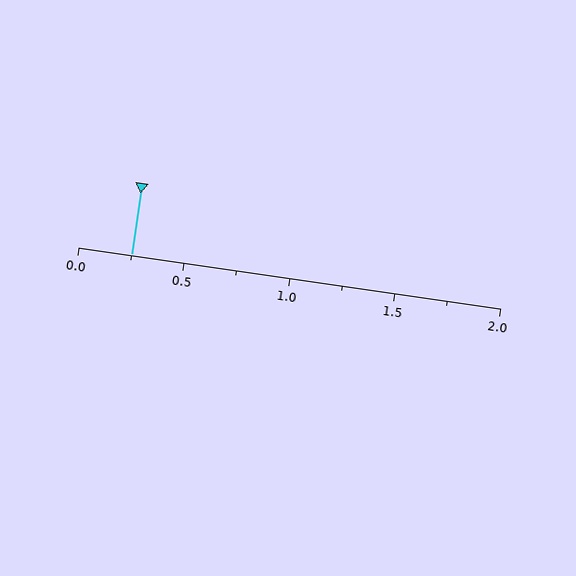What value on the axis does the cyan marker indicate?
The marker indicates approximately 0.25.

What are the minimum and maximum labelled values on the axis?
The axis runs from 0.0 to 2.0.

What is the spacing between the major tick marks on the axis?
The major ticks are spaced 0.5 apart.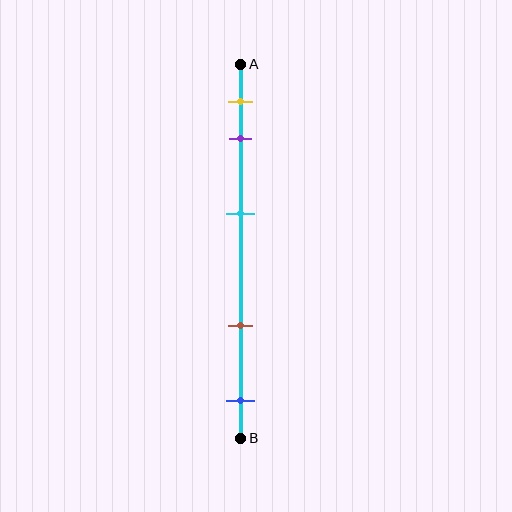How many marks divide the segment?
There are 5 marks dividing the segment.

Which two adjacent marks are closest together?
The yellow and purple marks are the closest adjacent pair.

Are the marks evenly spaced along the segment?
No, the marks are not evenly spaced.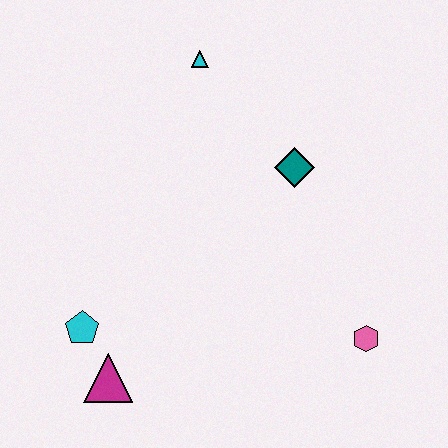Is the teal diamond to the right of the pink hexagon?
No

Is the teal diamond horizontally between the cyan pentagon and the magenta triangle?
No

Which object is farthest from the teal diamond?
The magenta triangle is farthest from the teal diamond.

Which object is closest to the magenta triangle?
The cyan pentagon is closest to the magenta triangle.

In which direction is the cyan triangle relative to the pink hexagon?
The cyan triangle is above the pink hexagon.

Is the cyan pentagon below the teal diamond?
Yes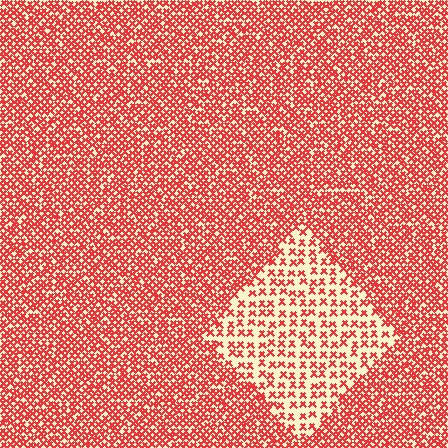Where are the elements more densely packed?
The elements are more densely packed outside the diamond boundary.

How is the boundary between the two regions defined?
The boundary is defined by a change in element density (approximately 2.3x ratio). All elements are the same color, size, and shape.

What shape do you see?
I see a diamond.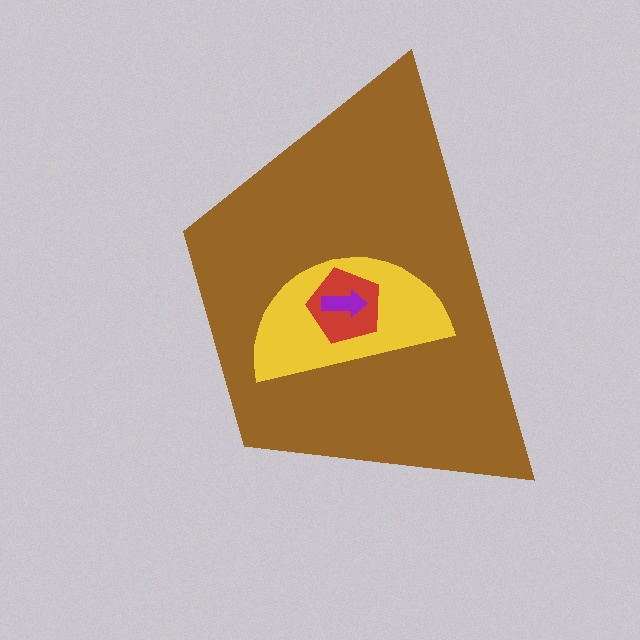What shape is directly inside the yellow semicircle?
The red pentagon.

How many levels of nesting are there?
4.